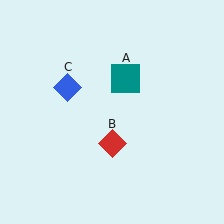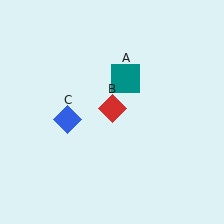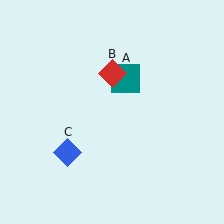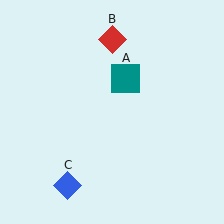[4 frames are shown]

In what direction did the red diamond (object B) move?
The red diamond (object B) moved up.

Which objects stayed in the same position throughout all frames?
Teal square (object A) remained stationary.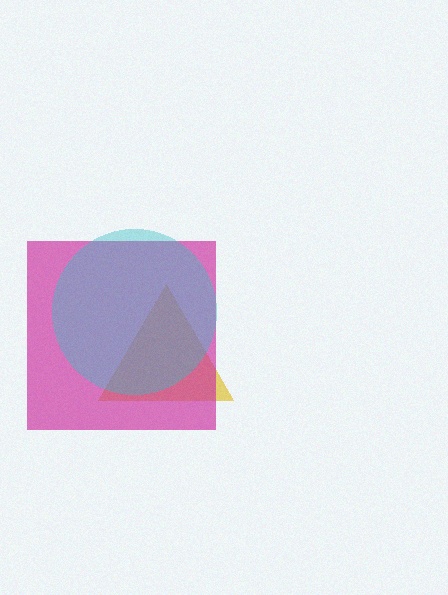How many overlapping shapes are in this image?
There are 3 overlapping shapes in the image.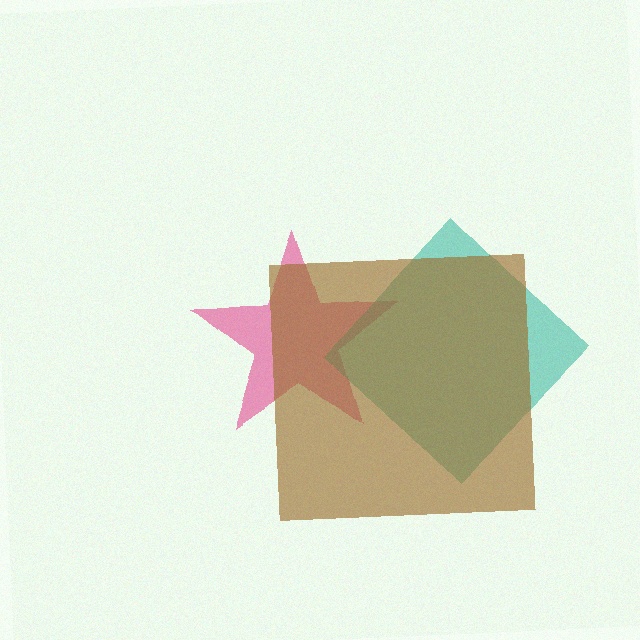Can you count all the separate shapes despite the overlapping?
Yes, there are 3 separate shapes.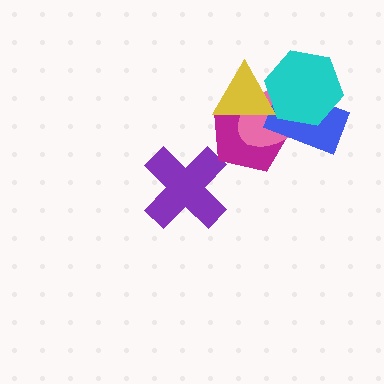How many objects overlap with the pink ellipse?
4 objects overlap with the pink ellipse.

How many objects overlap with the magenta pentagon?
4 objects overlap with the magenta pentagon.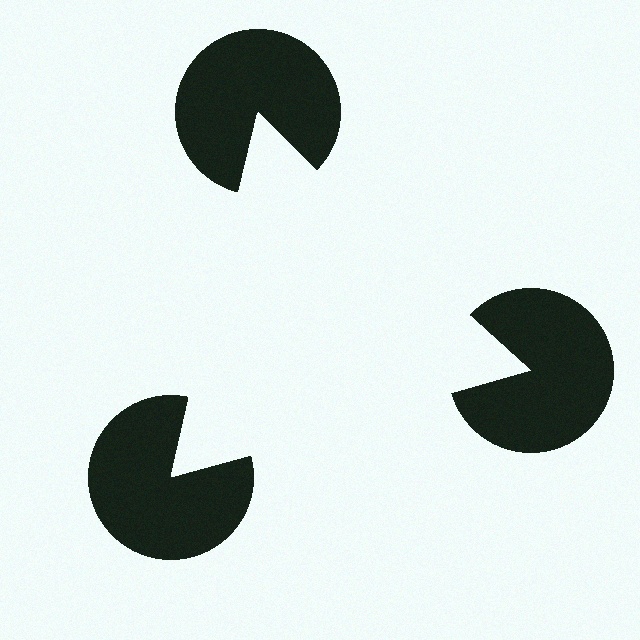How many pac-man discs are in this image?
There are 3 — one at each vertex of the illusory triangle.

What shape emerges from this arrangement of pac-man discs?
An illusory triangle — its edges are inferred from the aligned wedge cuts in the pac-man discs, not physically drawn.